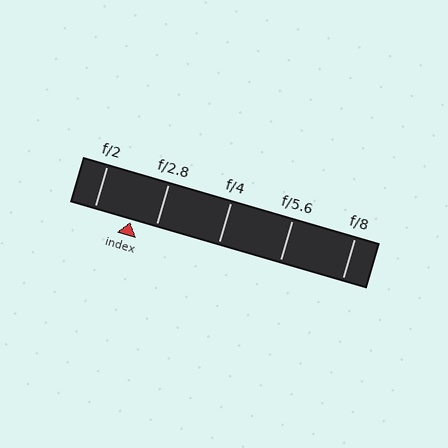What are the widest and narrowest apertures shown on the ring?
The widest aperture shown is f/2 and the narrowest is f/8.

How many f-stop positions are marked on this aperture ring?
There are 5 f-stop positions marked.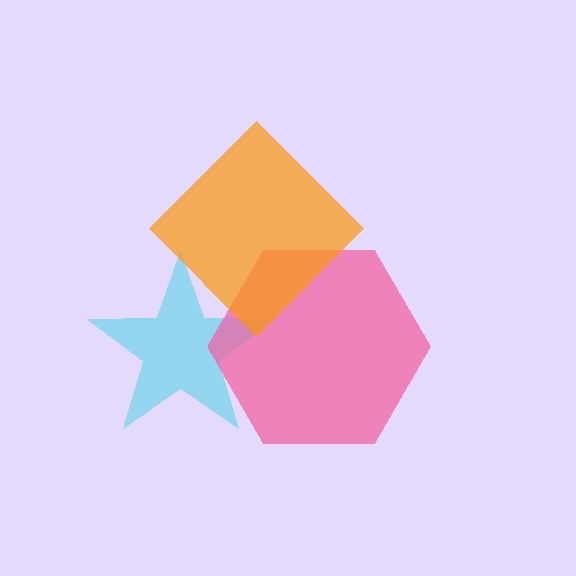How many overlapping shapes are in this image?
There are 3 overlapping shapes in the image.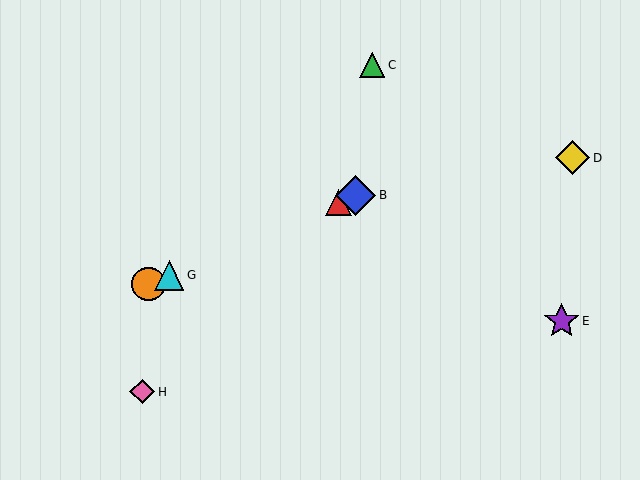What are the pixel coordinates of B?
Object B is at (356, 195).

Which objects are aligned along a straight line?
Objects A, B, F, G are aligned along a straight line.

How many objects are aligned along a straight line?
4 objects (A, B, F, G) are aligned along a straight line.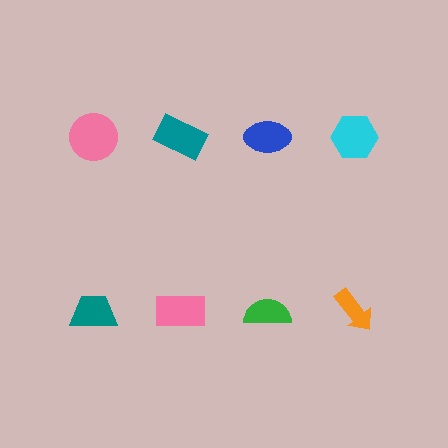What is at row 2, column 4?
An orange arrow.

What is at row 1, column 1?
A pink circle.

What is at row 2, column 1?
A teal trapezoid.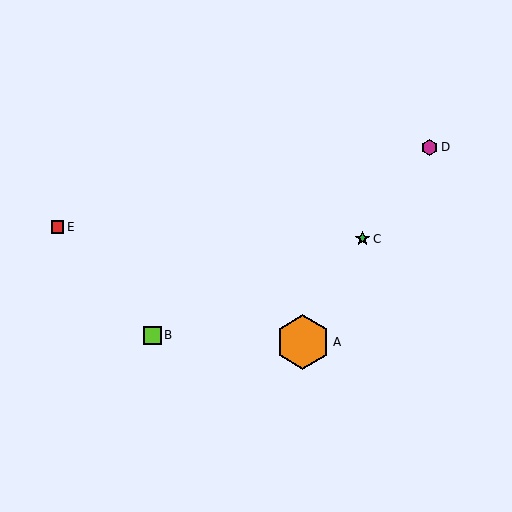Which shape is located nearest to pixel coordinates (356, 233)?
The green star (labeled C) at (363, 239) is nearest to that location.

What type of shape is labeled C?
Shape C is a green star.